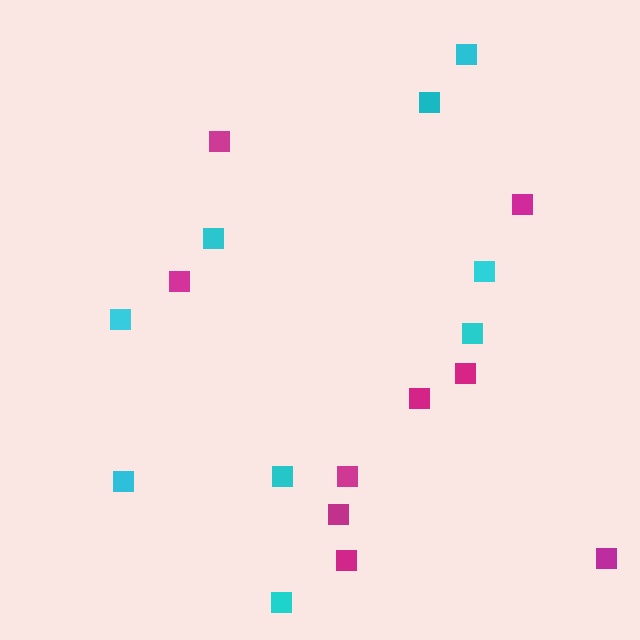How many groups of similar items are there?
There are 2 groups: one group of magenta squares (9) and one group of cyan squares (9).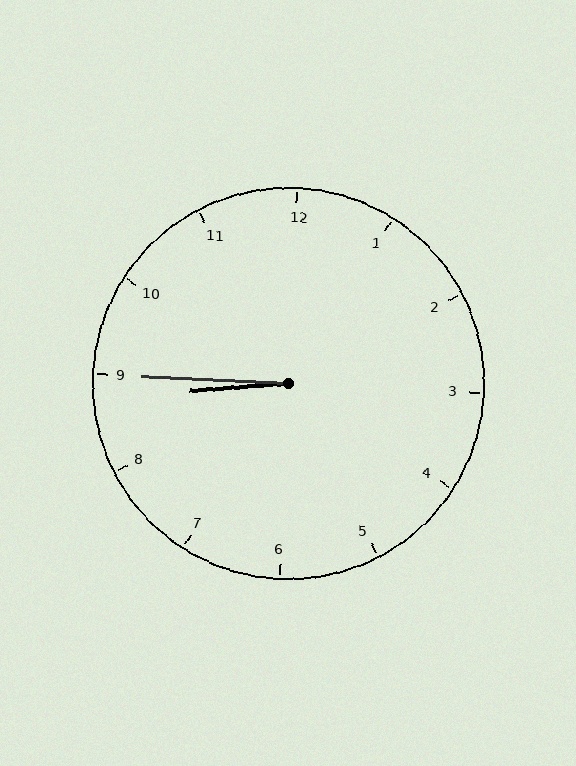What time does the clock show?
8:45.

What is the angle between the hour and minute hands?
Approximately 8 degrees.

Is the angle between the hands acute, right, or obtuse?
It is acute.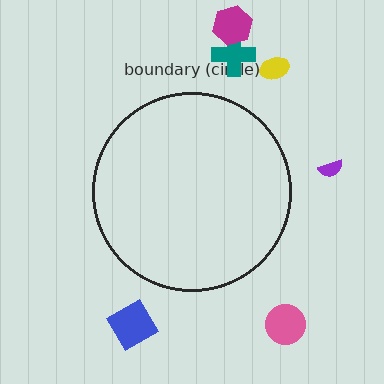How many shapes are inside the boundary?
0 inside, 6 outside.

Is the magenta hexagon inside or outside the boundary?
Outside.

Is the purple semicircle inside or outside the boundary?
Outside.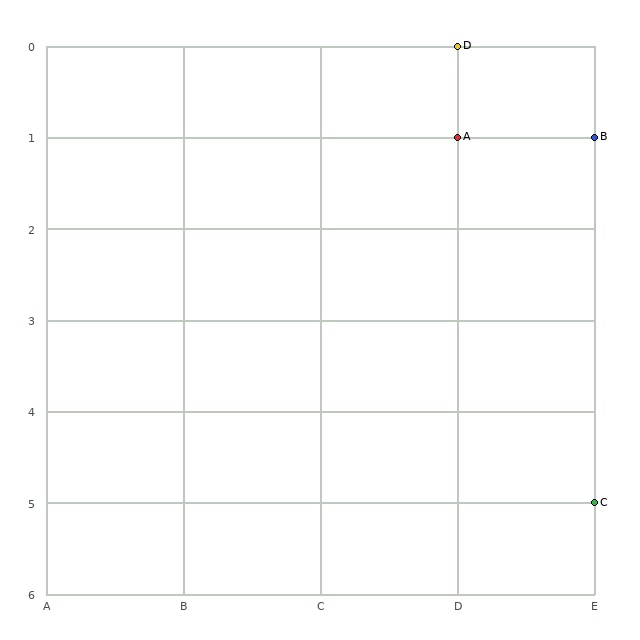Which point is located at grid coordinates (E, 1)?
Point B is at (E, 1).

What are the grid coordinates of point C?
Point C is at grid coordinates (E, 5).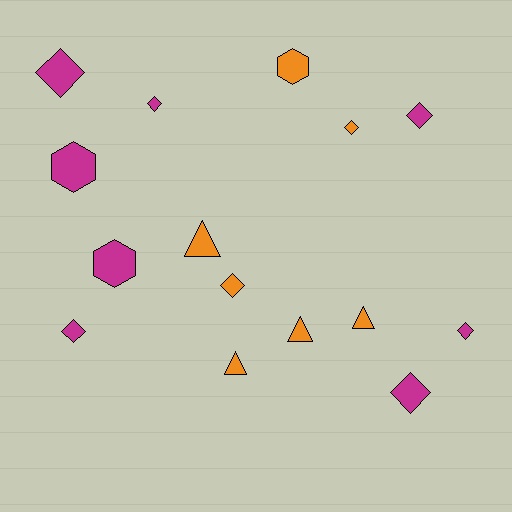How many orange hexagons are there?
There is 1 orange hexagon.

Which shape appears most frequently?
Diamond, with 8 objects.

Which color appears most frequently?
Magenta, with 8 objects.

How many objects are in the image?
There are 15 objects.